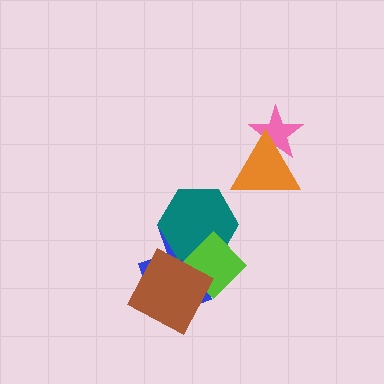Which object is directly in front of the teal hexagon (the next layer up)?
The lime diamond is directly in front of the teal hexagon.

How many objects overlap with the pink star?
1 object overlaps with the pink star.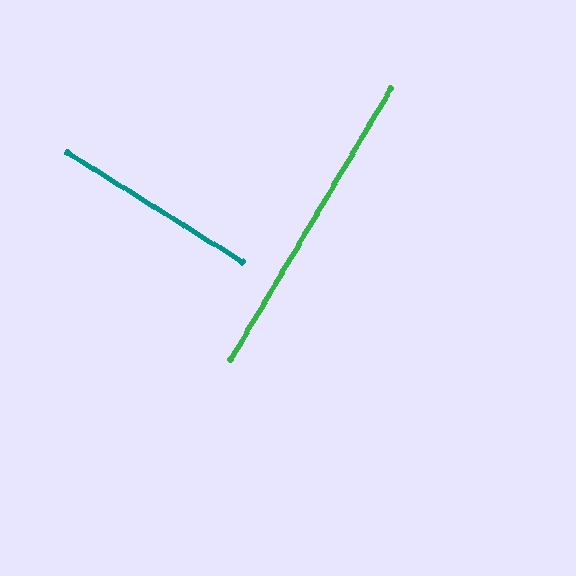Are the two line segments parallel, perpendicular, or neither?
Perpendicular — they meet at approximately 88°.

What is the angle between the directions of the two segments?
Approximately 88 degrees.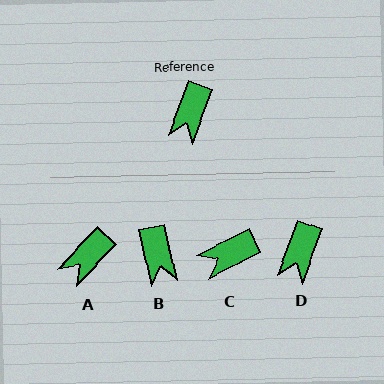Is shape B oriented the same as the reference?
No, it is off by about 32 degrees.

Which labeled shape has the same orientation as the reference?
D.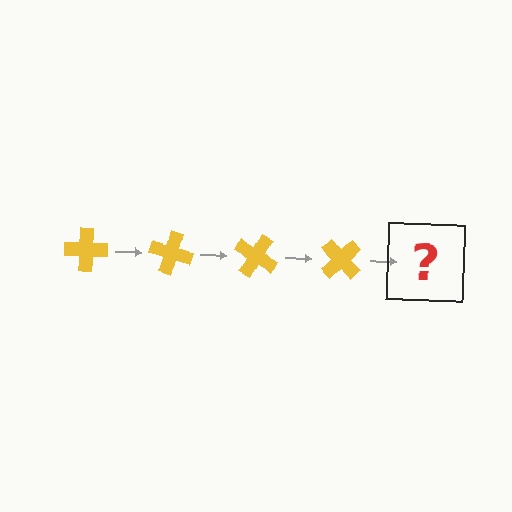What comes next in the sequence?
The next element should be a yellow cross rotated 60 degrees.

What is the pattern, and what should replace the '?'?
The pattern is that the cross rotates 15 degrees each step. The '?' should be a yellow cross rotated 60 degrees.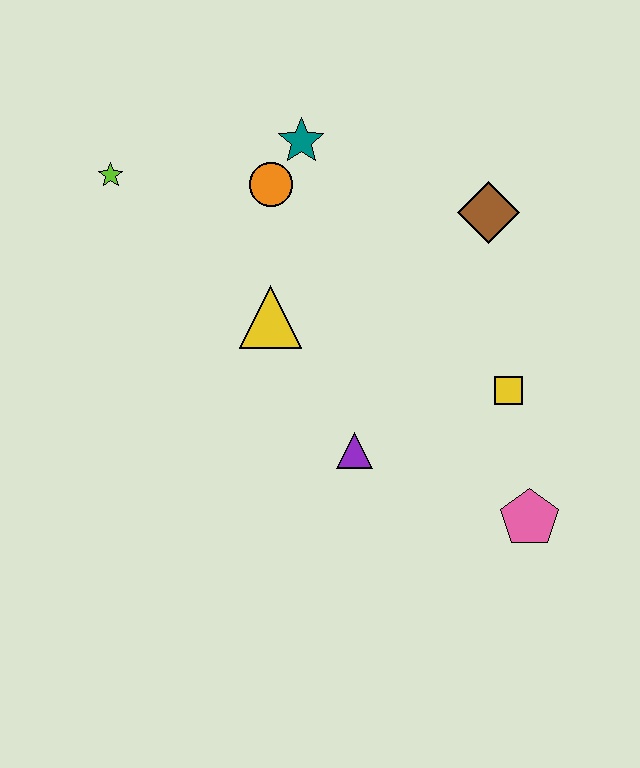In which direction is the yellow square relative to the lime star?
The yellow square is to the right of the lime star.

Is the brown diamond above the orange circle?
No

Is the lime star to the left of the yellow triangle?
Yes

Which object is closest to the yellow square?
The pink pentagon is closest to the yellow square.